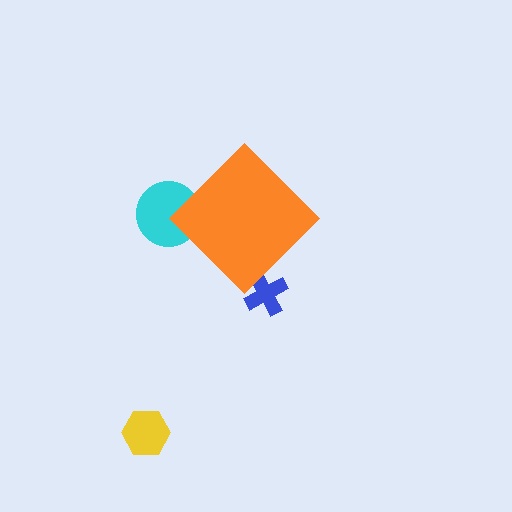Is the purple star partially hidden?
Yes, the purple star is partially hidden behind the orange diamond.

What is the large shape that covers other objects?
An orange diamond.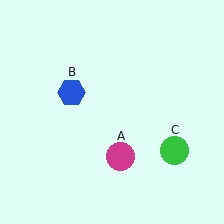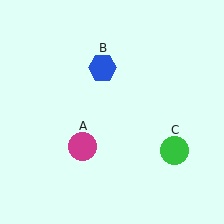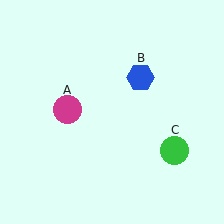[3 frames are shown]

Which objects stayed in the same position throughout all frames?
Green circle (object C) remained stationary.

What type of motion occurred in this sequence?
The magenta circle (object A), blue hexagon (object B) rotated clockwise around the center of the scene.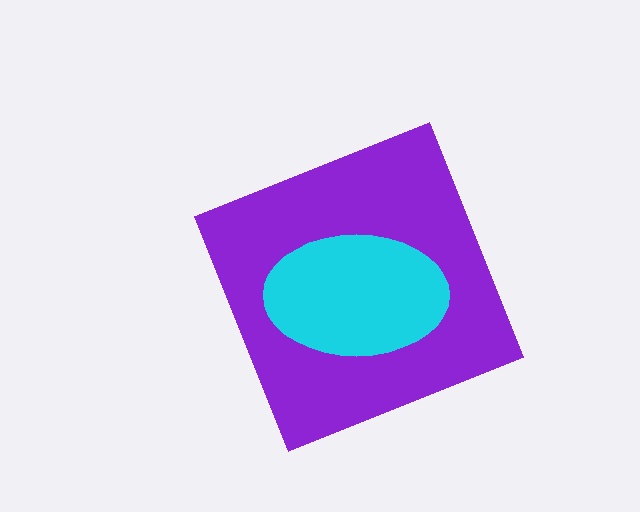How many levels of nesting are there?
2.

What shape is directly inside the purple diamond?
The cyan ellipse.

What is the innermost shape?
The cyan ellipse.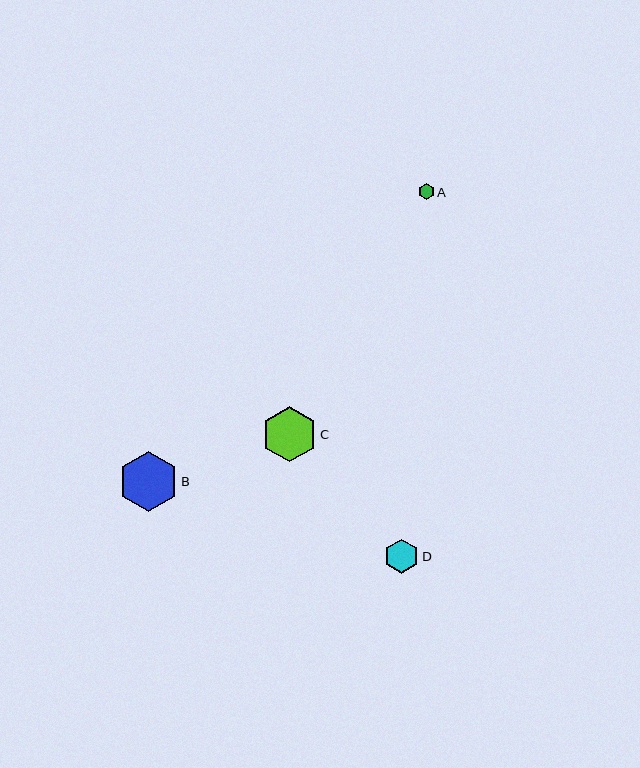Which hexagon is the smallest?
Hexagon A is the smallest with a size of approximately 16 pixels.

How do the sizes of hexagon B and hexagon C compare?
Hexagon B and hexagon C are approximately the same size.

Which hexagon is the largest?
Hexagon B is the largest with a size of approximately 60 pixels.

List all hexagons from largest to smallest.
From largest to smallest: B, C, D, A.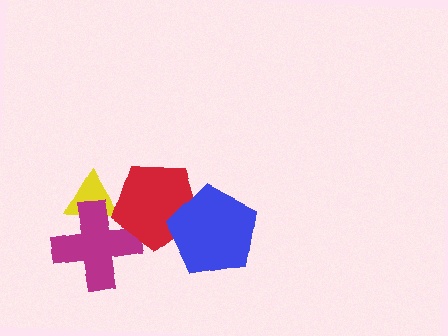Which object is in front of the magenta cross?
The red pentagon is in front of the magenta cross.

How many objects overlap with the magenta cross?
2 objects overlap with the magenta cross.